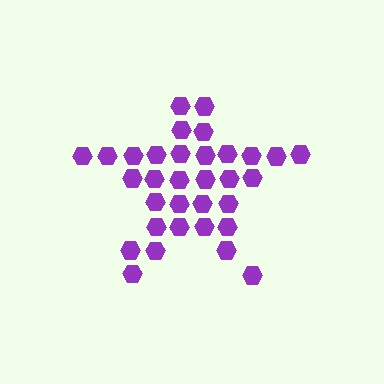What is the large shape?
The large shape is a star.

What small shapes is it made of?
It is made of small hexagons.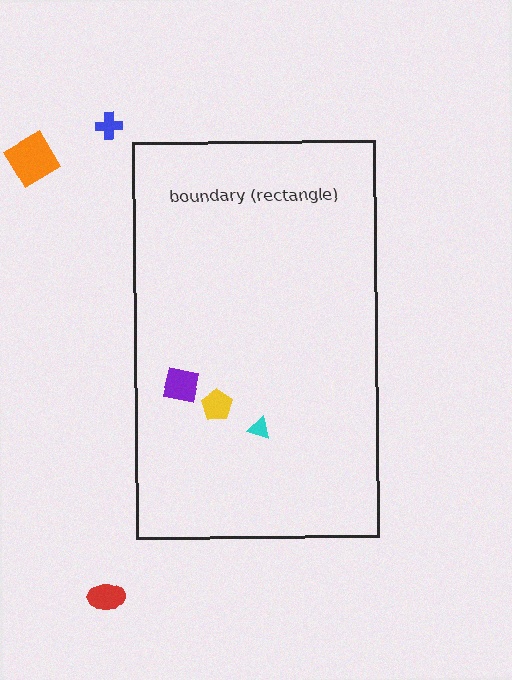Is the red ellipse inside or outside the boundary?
Outside.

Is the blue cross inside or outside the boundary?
Outside.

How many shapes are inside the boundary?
3 inside, 3 outside.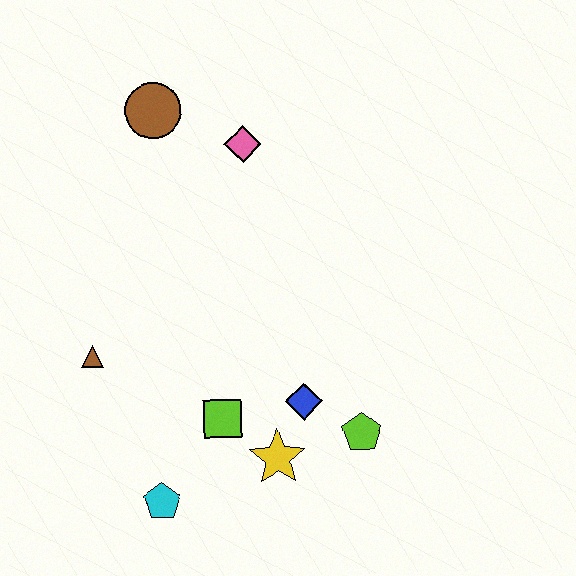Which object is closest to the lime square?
The yellow star is closest to the lime square.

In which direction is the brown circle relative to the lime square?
The brown circle is above the lime square.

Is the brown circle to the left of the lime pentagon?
Yes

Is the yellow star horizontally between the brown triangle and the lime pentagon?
Yes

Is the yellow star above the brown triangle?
No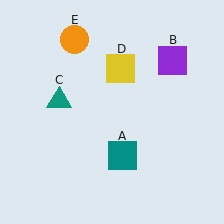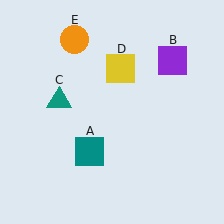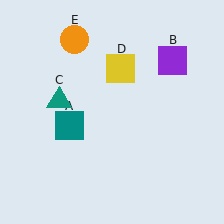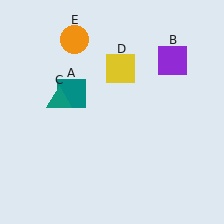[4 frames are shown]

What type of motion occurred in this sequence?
The teal square (object A) rotated clockwise around the center of the scene.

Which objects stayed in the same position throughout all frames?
Purple square (object B) and teal triangle (object C) and yellow square (object D) and orange circle (object E) remained stationary.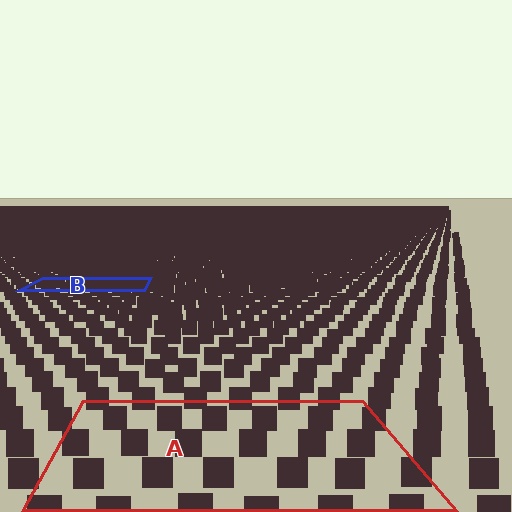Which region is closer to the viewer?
Region A is closer. The texture elements there are larger and more spread out.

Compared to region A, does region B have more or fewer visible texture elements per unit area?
Region B has more texture elements per unit area — they are packed more densely because it is farther away.